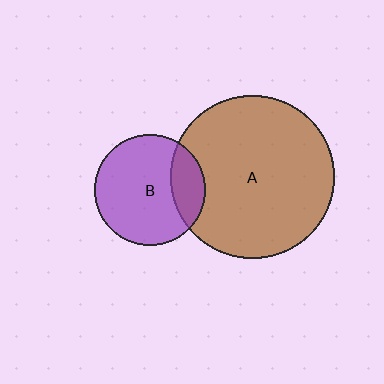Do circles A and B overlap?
Yes.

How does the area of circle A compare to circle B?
Approximately 2.2 times.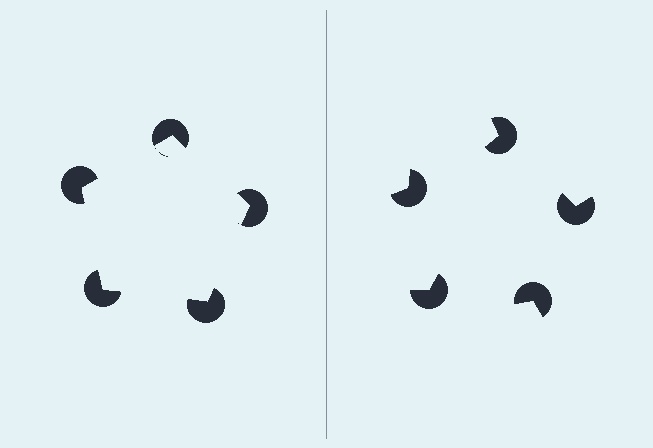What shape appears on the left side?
An illusory pentagon.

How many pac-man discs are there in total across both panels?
10 — 5 on each side.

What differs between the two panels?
The pac-man discs are positioned identically on both sides; only the wedge orientations differ. On the left they align to a pentagon; on the right they are misaligned.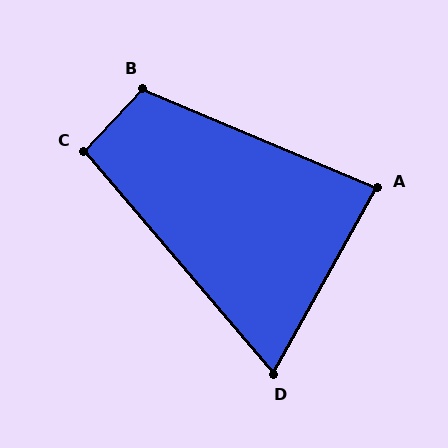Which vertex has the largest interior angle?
B, at approximately 110 degrees.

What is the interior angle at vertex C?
Approximately 96 degrees (obtuse).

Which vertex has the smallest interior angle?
D, at approximately 70 degrees.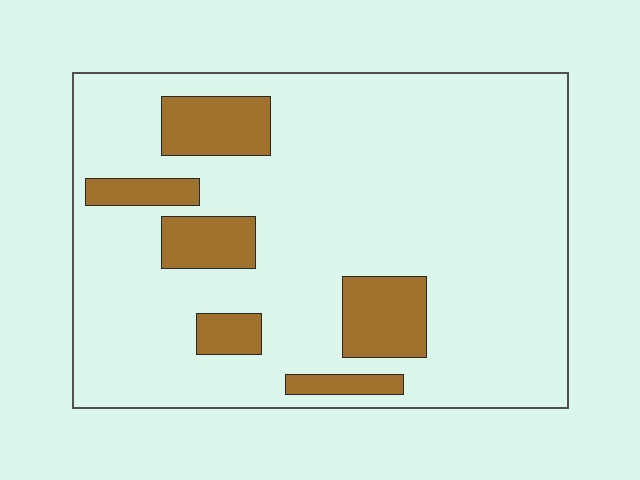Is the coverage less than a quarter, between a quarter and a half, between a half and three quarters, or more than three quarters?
Less than a quarter.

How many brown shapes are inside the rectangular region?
6.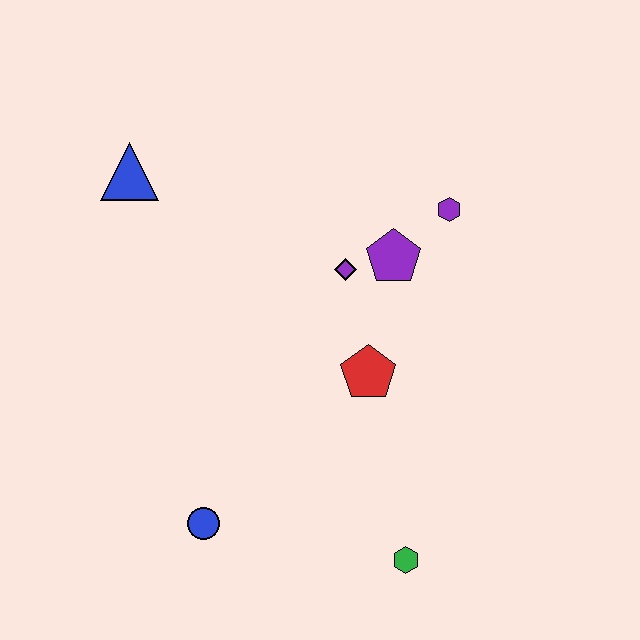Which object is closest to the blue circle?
The green hexagon is closest to the blue circle.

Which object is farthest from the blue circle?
The purple hexagon is farthest from the blue circle.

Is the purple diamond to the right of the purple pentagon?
No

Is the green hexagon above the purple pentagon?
No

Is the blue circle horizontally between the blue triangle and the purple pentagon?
Yes